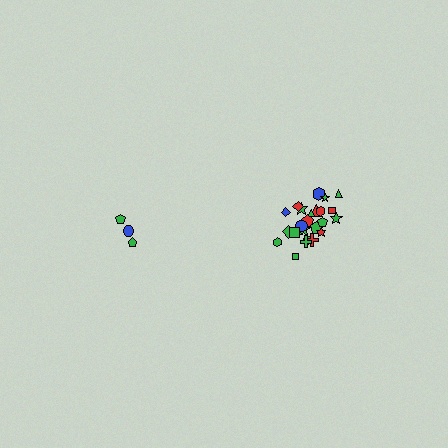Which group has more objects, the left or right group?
The right group.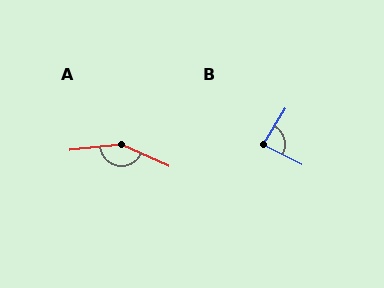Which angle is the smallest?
B, at approximately 85 degrees.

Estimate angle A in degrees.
Approximately 149 degrees.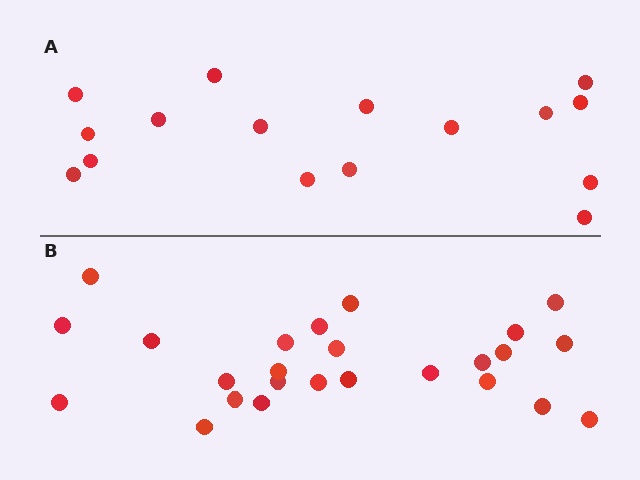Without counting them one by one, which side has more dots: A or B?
Region B (the bottom region) has more dots.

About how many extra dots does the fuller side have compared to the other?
Region B has roughly 8 or so more dots than region A.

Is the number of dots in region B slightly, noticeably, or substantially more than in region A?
Region B has substantially more. The ratio is roughly 1.6 to 1.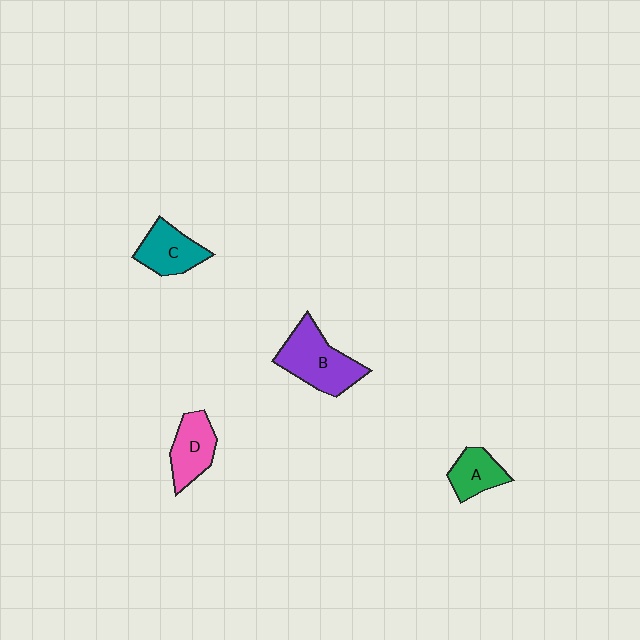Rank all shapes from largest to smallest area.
From largest to smallest: B (purple), C (teal), D (pink), A (green).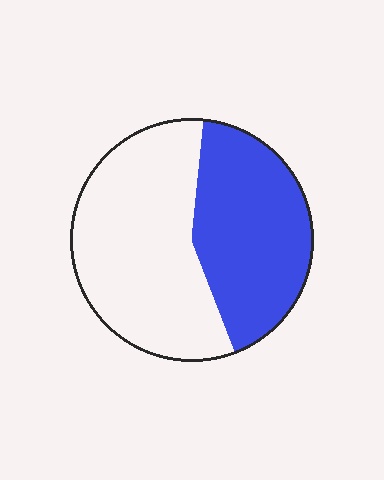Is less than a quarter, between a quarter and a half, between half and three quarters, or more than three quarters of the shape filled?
Between a quarter and a half.